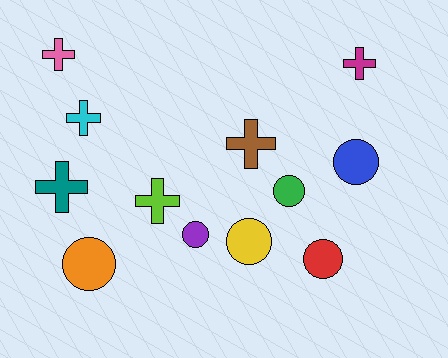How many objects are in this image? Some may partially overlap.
There are 12 objects.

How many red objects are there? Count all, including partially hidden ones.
There is 1 red object.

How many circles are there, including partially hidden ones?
There are 6 circles.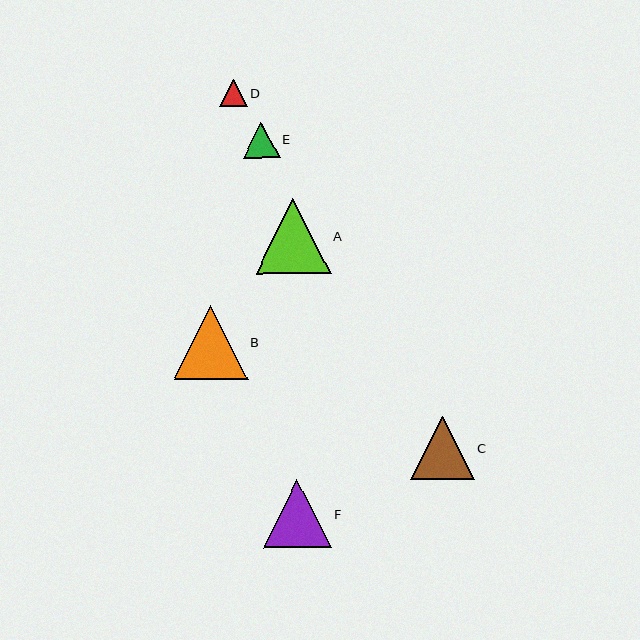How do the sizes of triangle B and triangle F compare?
Triangle B and triangle F are approximately the same size.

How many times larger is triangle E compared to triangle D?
Triangle E is approximately 1.3 times the size of triangle D.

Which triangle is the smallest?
Triangle D is the smallest with a size of approximately 28 pixels.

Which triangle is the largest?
Triangle A is the largest with a size of approximately 75 pixels.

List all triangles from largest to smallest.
From largest to smallest: A, B, F, C, E, D.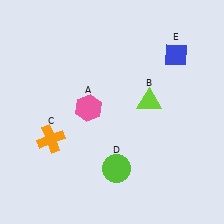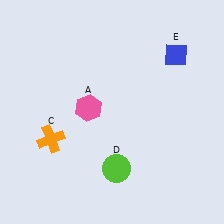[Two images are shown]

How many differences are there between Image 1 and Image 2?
There is 1 difference between the two images.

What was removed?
The lime triangle (B) was removed in Image 2.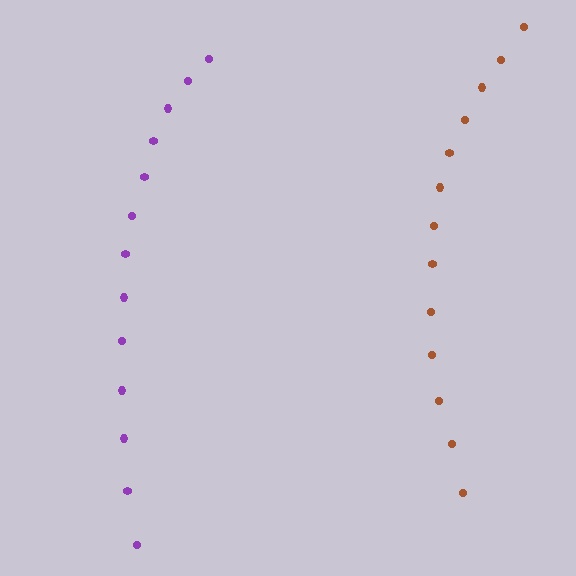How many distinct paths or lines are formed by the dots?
There are 2 distinct paths.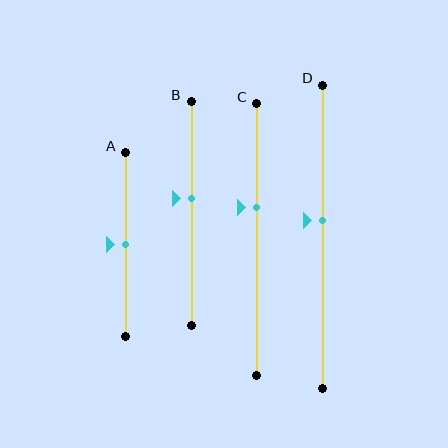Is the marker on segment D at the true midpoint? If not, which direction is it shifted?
No, the marker on segment D is shifted upward by about 5% of the segment length.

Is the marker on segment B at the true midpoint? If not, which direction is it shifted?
No, the marker on segment B is shifted upward by about 7% of the segment length.